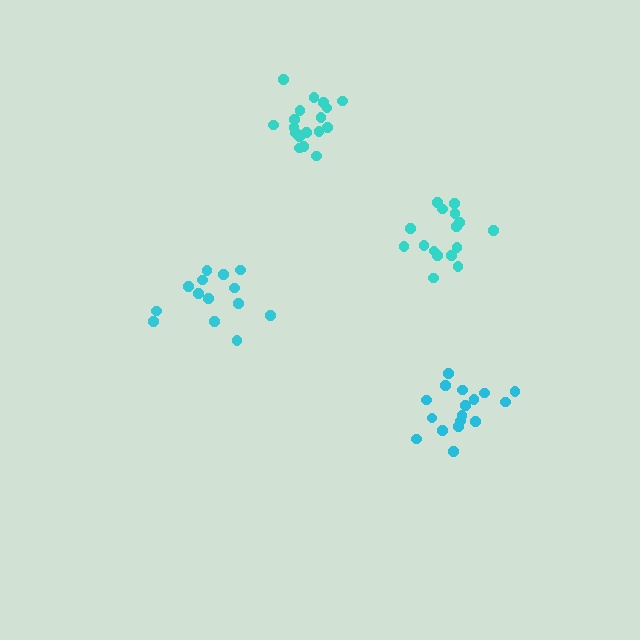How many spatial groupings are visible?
There are 4 spatial groupings.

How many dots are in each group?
Group 1: 18 dots, Group 2: 17 dots, Group 3: 14 dots, Group 4: 16 dots (65 total).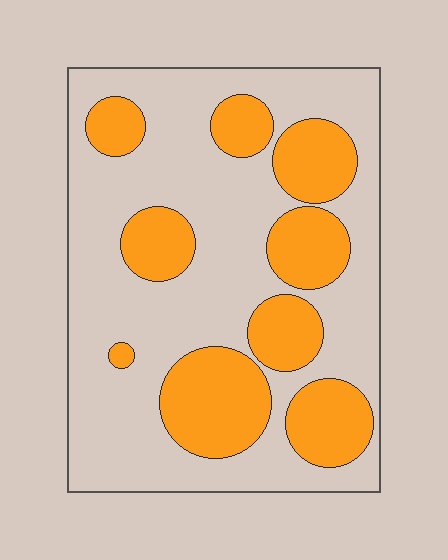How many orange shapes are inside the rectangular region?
9.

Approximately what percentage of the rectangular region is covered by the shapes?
Approximately 35%.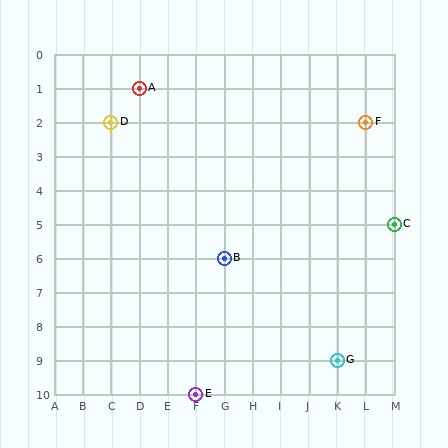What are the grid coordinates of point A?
Point A is at grid coordinates (D, 1).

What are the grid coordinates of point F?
Point F is at grid coordinates (L, 2).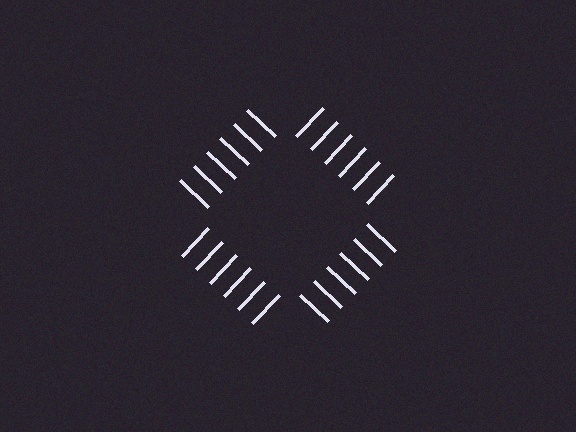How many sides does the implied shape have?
4 sides — the line-ends trace a square.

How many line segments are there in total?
24 — 6 along each of the 4 edges.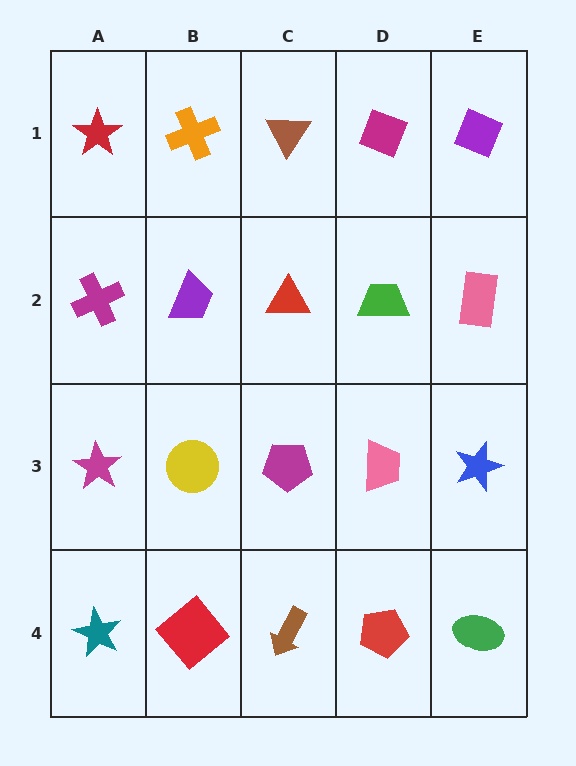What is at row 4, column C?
A brown arrow.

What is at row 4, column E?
A green ellipse.